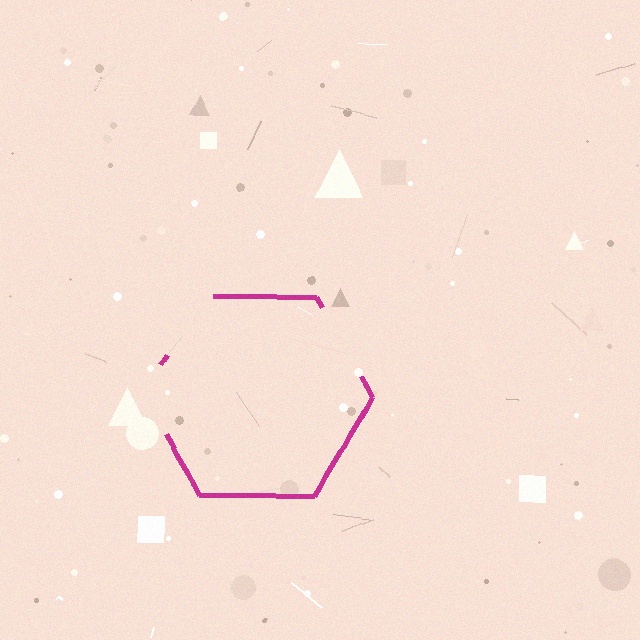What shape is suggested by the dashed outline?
The dashed outline suggests a hexagon.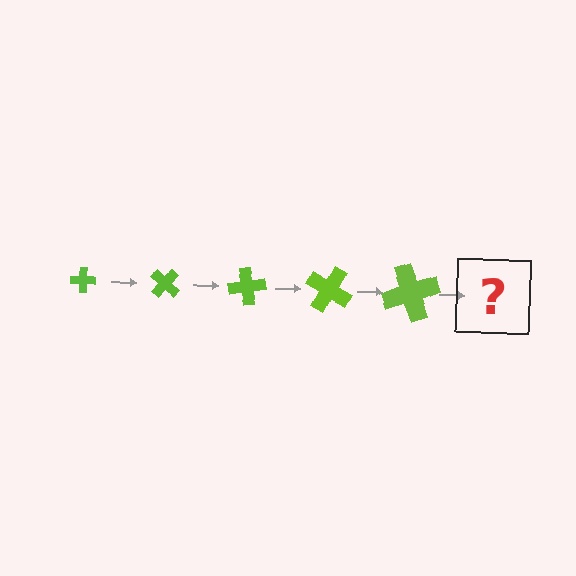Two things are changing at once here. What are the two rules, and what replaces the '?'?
The two rules are that the cross grows larger each step and it rotates 40 degrees each step. The '?' should be a cross, larger than the previous one and rotated 200 degrees from the start.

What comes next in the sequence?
The next element should be a cross, larger than the previous one and rotated 200 degrees from the start.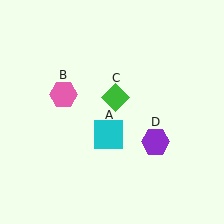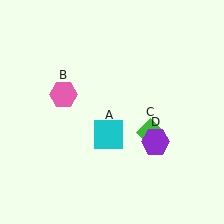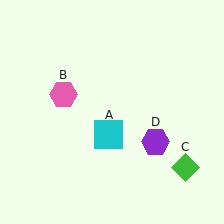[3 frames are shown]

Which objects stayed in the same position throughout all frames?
Cyan square (object A) and pink hexagon (object B) and purple hexagon (object D) remained stationary.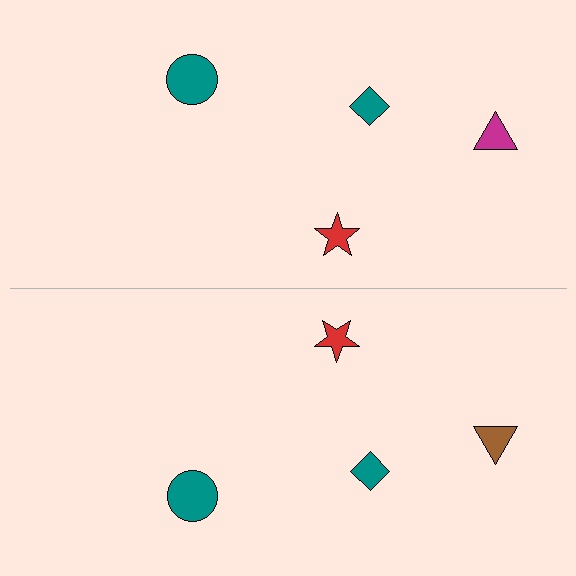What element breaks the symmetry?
The brown triangle on the bottom side breaks the symmetry — its mirror counterpart is magenta.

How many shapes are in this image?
There are 8 shapes in this image.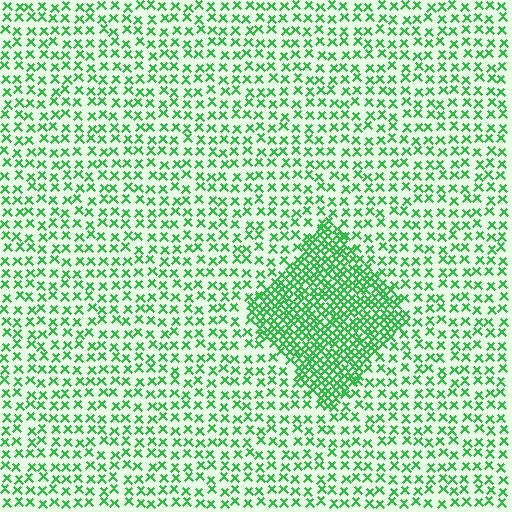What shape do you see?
I see a diamond.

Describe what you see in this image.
The image contains small green elements arranged at two different densities. A diamond-shaped region is visible where the elements are more densely packed than the surrounding area.